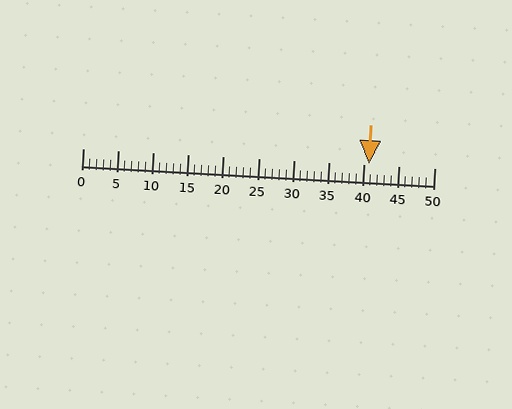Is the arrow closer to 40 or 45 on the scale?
The arrow is closer to 40.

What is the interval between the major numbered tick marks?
The major tick marks are spaced 5 units apart.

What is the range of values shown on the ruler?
The ruler shows values from 0 to 50.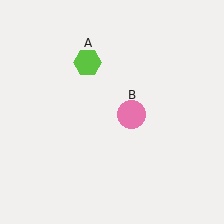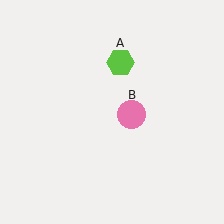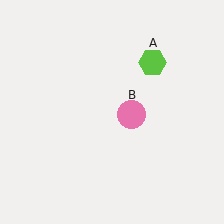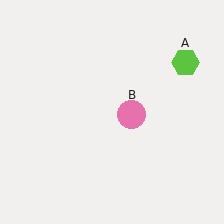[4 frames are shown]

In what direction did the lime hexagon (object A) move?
The lime hexagon (object A) moved right.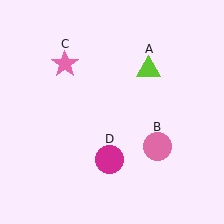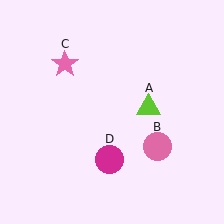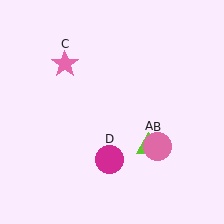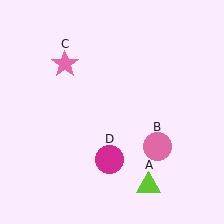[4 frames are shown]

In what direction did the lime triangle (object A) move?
The lime triangle (object A) moved down.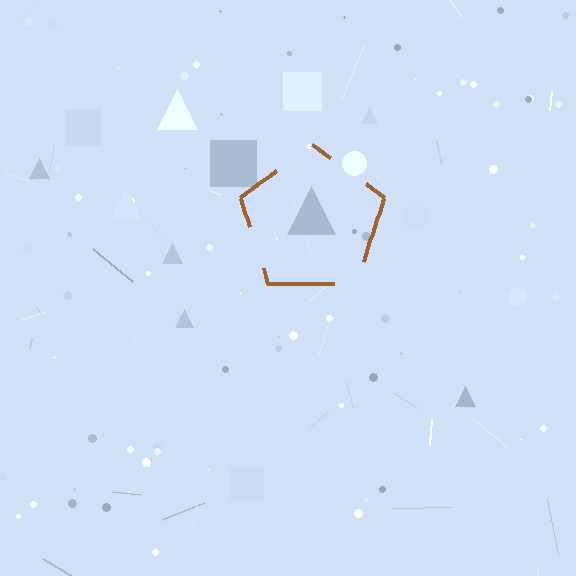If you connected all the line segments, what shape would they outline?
They would outline a pentagon.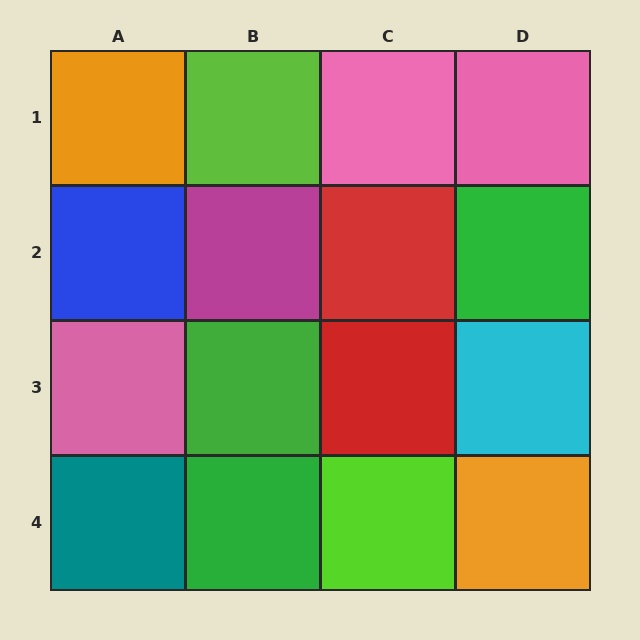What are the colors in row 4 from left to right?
Teal, green, lime, orange.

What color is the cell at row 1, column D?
Pink.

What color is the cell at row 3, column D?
Cyan.